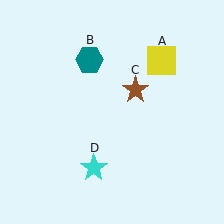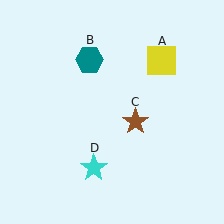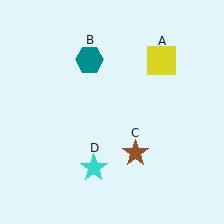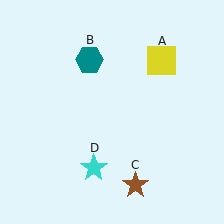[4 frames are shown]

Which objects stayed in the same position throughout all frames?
Yellow square (object A) and teal hexagon (object B) and cyan star (object D) remained stationary.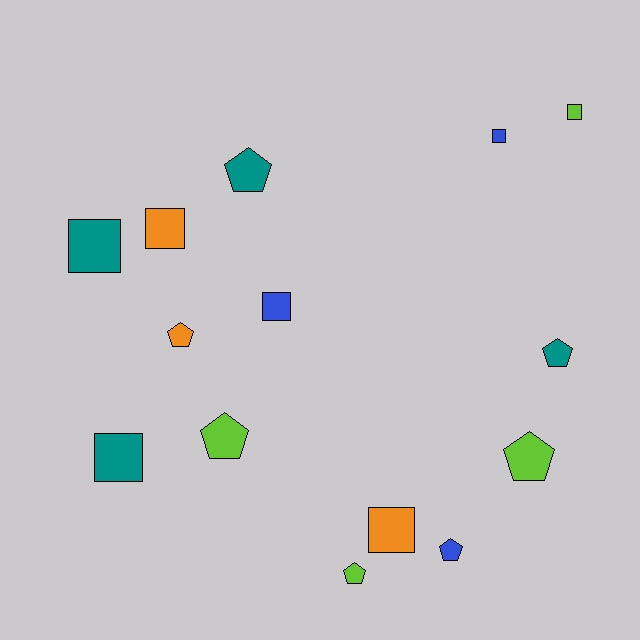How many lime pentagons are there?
There are 3 lime pentagons.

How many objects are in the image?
There are 14 objects.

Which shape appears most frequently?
Square, with 7 objects.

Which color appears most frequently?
Lime, with 4 objects.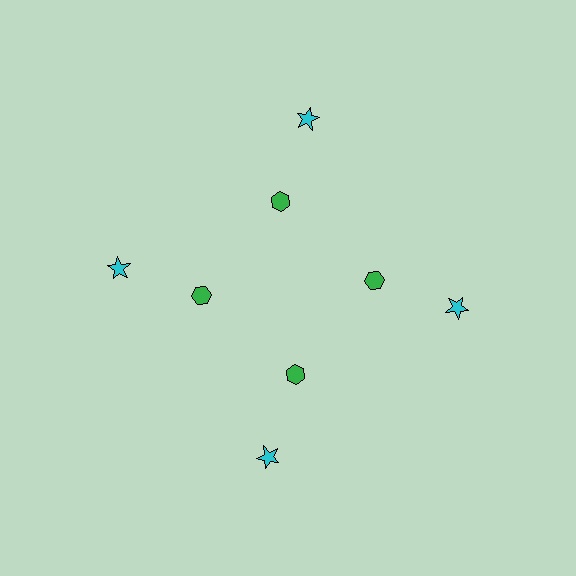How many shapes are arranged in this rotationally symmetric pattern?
There are 8 shapes, arranged in 4 groups of 2.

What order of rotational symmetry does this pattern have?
This pattern has 4-fold rotational symmetry.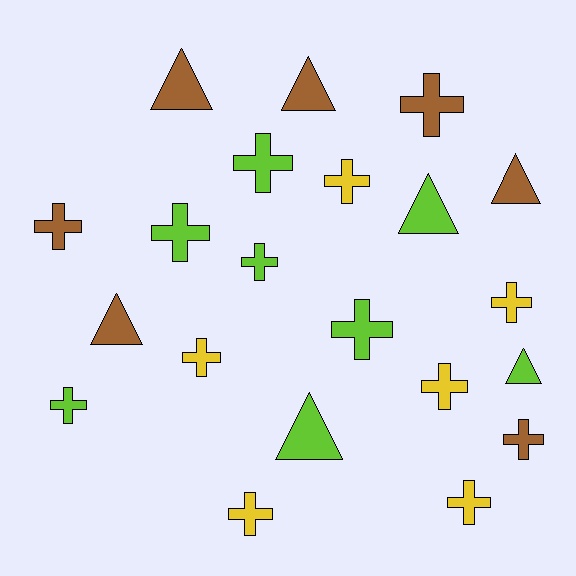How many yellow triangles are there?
There are no yellow triangles.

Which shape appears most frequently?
Cross, with 14 objects.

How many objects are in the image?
There are 21 objects.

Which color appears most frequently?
Lime, with 8 objects.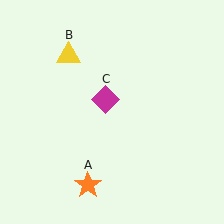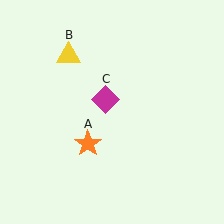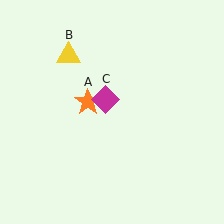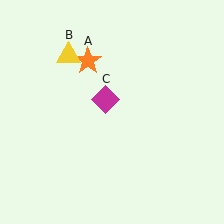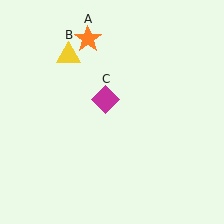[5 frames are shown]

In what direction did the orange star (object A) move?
The orange star (object A) moved up.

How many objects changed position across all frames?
1 object changed position: orange star (object A).